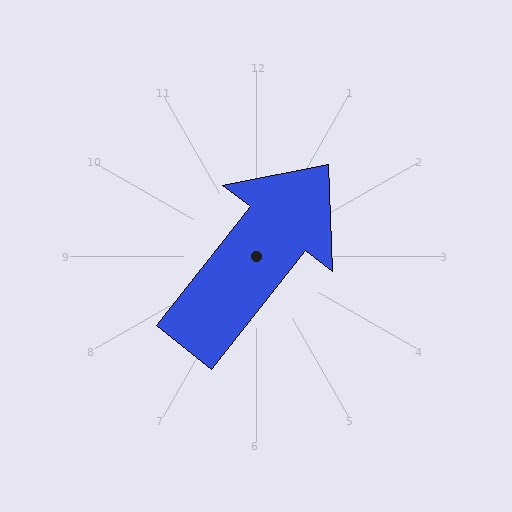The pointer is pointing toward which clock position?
Roughly 1 o'clock.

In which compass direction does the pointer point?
Northeast.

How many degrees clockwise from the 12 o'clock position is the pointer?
Approximately 38 degrees.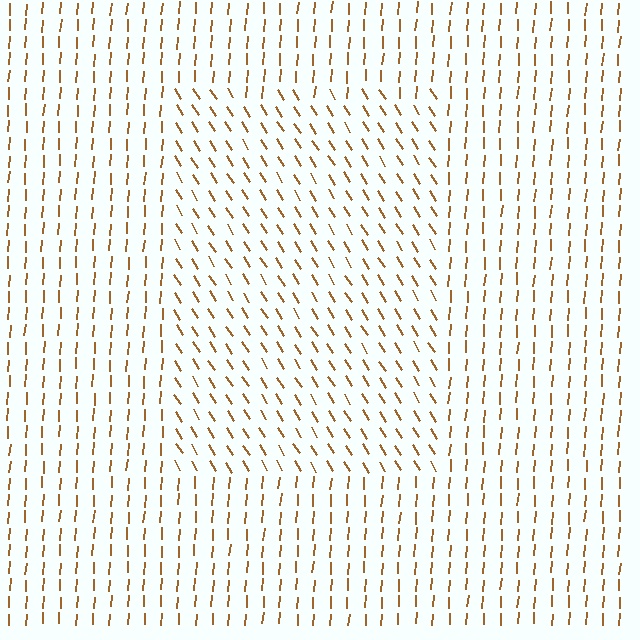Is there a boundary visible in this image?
Yes, there is a texture boundary formed by a change in line orientation.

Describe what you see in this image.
The image is filled with small brown line segments. A rectangle region in the image has lines oriented differently from the surrounding lines, creating a visible texture boundary.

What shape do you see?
I see a rectangle.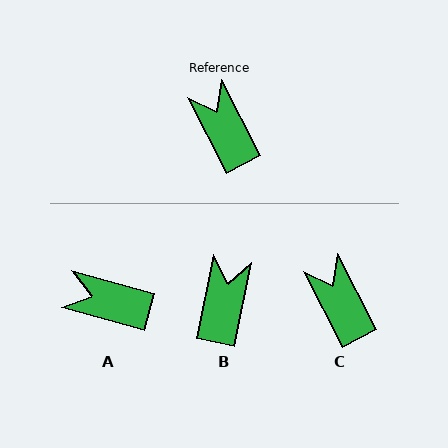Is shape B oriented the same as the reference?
No, it is off by about 39 degrees.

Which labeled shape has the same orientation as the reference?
C.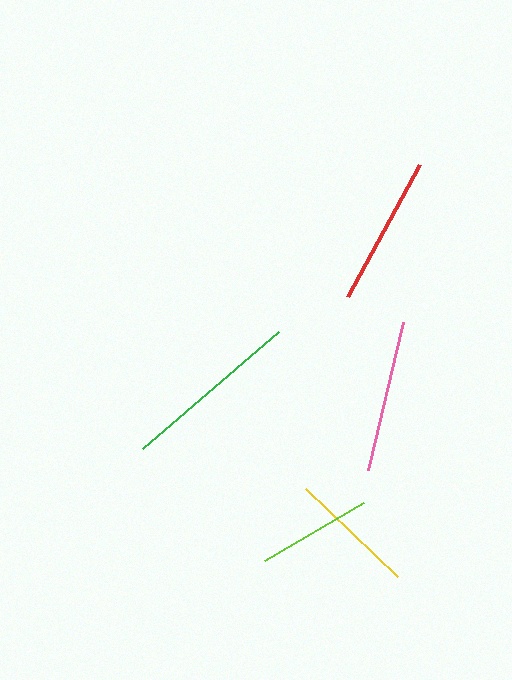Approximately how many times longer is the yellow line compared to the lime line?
The yellow line is approximately 1.1 times the length of the lime line.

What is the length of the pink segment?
The pink segment is approximately 152 pixels long.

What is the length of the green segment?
The green segment is approximately 180 pixels long.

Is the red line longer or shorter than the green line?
The green line is longer than the red line.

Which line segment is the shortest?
The lime line is the shortest at approximately 114 pixels.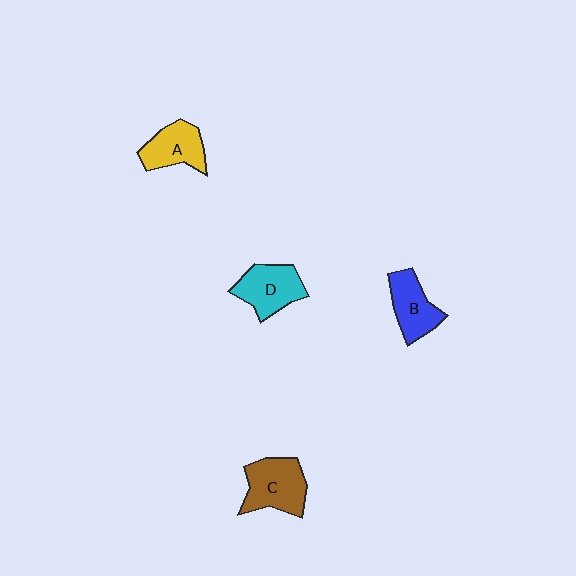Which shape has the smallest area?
Shape B (blue).